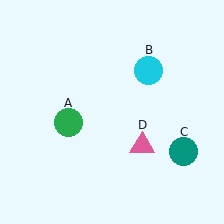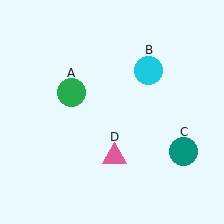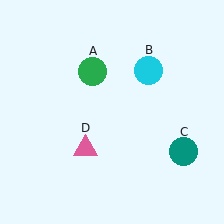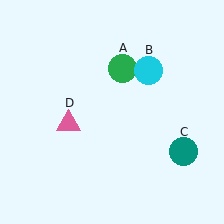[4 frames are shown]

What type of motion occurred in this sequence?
The green circle (object A), pink triangle (object D) rotated clockwise around the center of the scene.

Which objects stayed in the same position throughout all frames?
Cyan circle (object B) and teal circle (object C) remained stationary.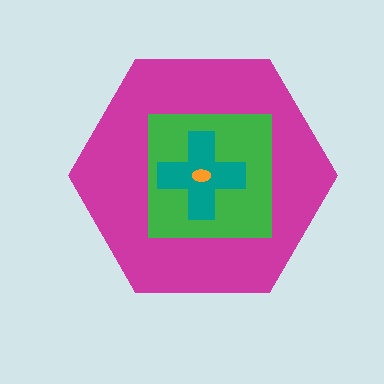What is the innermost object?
The orange ellipse.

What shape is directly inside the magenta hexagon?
The green square.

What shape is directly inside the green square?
The teal cross.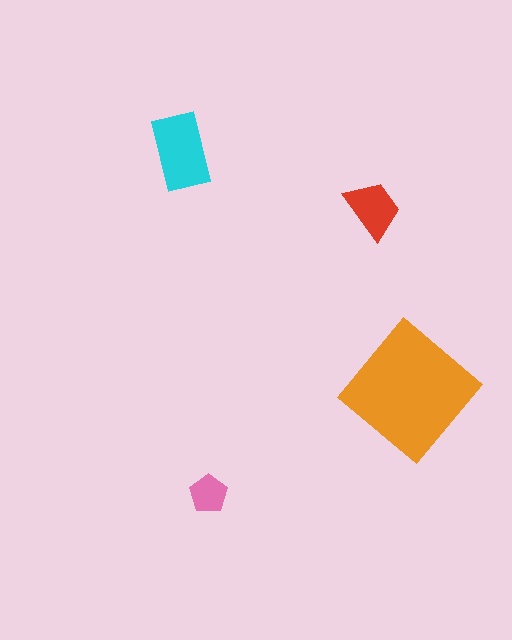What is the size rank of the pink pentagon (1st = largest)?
4th.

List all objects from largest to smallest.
The orange diamond, the cyan rectangle, the red trapezoid, the pink pentagon.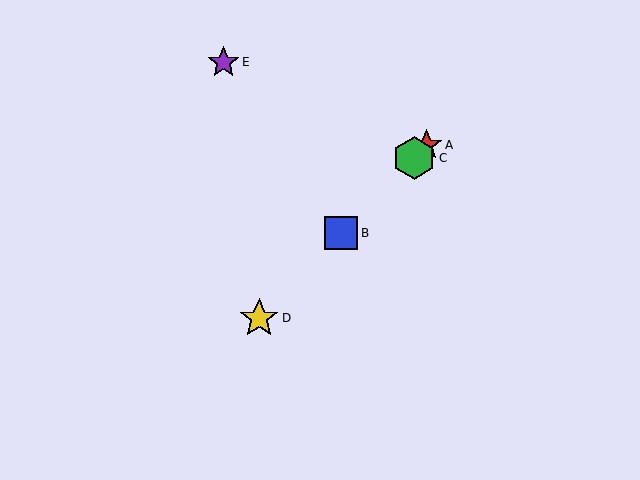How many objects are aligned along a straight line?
4 objects (A, B, C, D) are aligned along a straight line.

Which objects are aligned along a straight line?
Objects A, B, C, D are aligned along a straight line.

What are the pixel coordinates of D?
Object D is at (259, 318).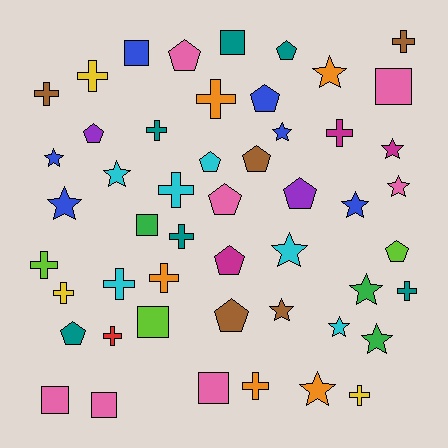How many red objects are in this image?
There is 1 red object.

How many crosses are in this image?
There are 16 crosses.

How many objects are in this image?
There are 50 objects.